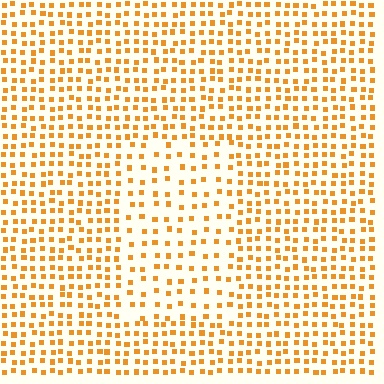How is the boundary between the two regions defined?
The boundary is defined by a change in element density (approximately 1.8x ratio). All elements are the same color, size, and shape.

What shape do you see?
I see a rectangle.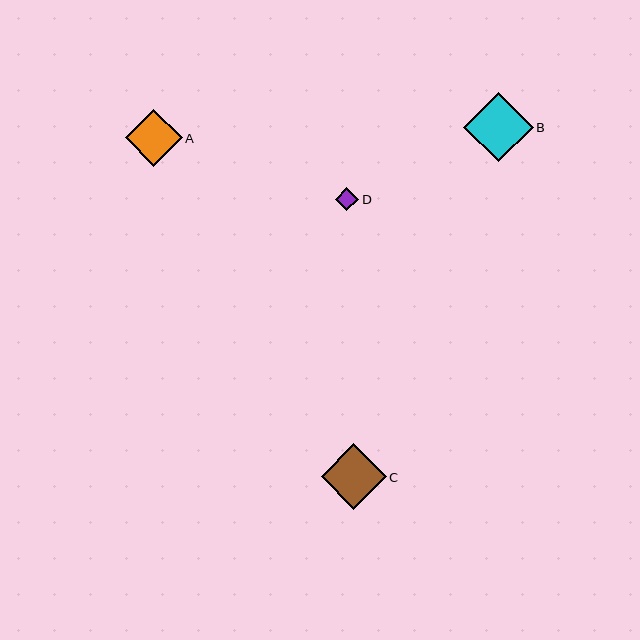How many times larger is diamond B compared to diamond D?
Diamond B is approximately 3.0 times the size of diamond D.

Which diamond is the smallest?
Diamond D is the smallest with a size of approximately 23 pixels.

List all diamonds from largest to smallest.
From largest to smallest: B, C, A, D.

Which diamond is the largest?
Diamond B is the largest with a size of approximately 69 pixels.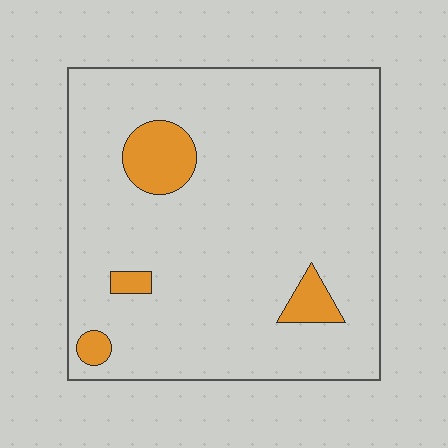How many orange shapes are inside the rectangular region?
4.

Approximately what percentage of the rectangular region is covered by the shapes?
Approximately 10%.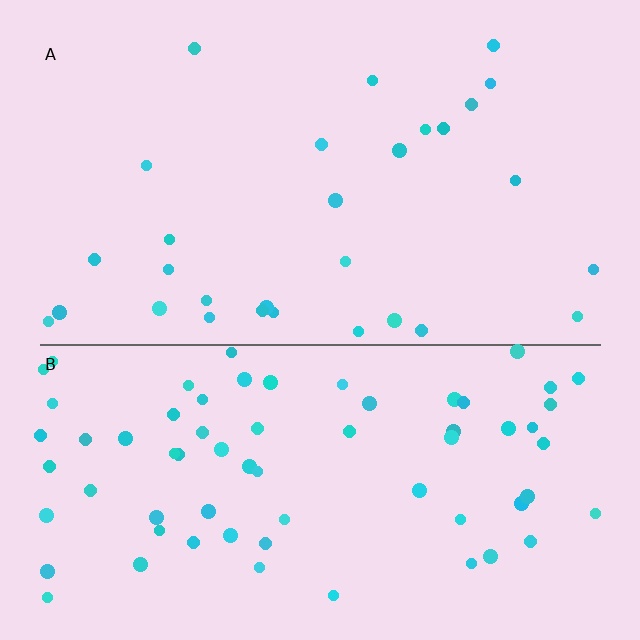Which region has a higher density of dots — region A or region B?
B (the bottom).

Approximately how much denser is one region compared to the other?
Approximately 2.3× — region B over region A.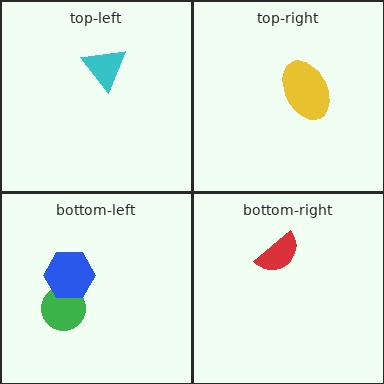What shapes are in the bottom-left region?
The green circle, the blue hexagon.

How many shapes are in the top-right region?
1.